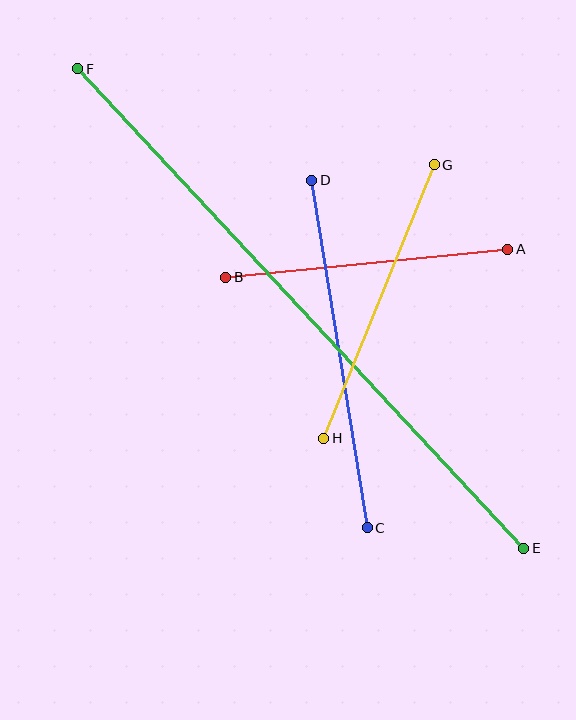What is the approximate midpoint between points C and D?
The midpoint is at approximately (340, 354) pixels.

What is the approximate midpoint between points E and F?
The midpoint is at approximately (301, 308) pixels.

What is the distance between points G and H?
The distance is approximately 295 pixels.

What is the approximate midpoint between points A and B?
The midpoint is at approximately (367, 263) pixels.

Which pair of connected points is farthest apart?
Points E and F are farthest apart.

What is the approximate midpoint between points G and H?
The midpoint is at approximately (379, 301) pixels.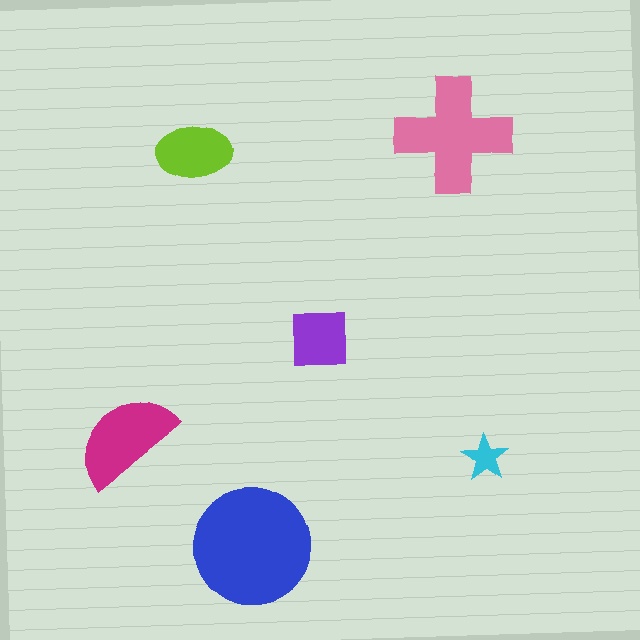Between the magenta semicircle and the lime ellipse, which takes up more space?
The magenta semicircle.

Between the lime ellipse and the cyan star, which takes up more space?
The lime ellipse.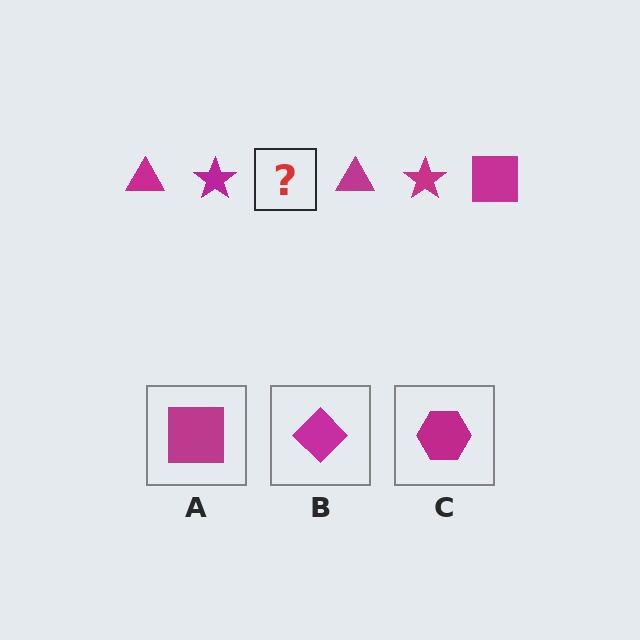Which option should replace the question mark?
Option A.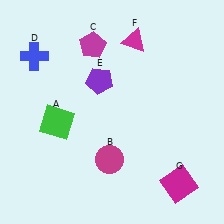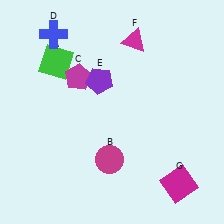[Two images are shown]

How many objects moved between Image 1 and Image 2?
3 objects moved between the two images.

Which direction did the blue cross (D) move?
The blue cross (D) moved up.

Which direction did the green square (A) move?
The green square (A) moved up.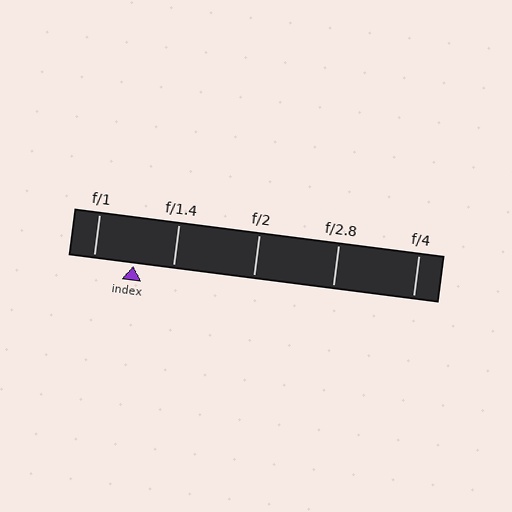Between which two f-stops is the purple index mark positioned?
The index mark is between f/1 and f/1.4.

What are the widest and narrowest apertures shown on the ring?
The widest aperture shown is f/1 and the narrowest is f/4.